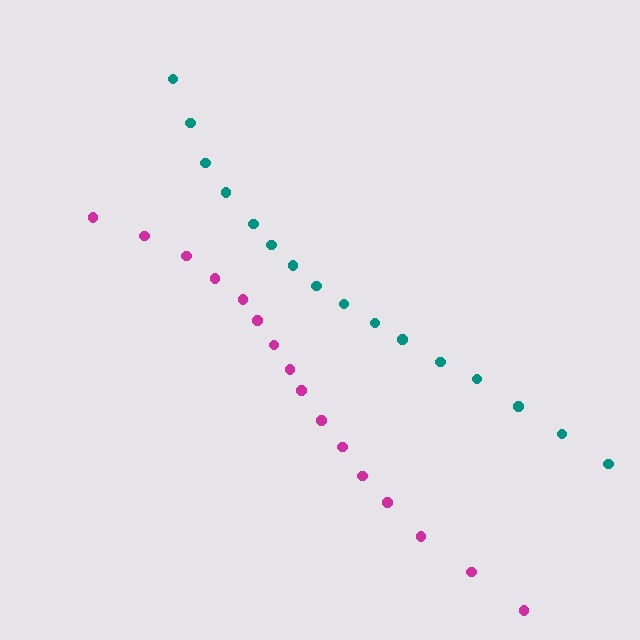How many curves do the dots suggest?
There are 2 distinct paths.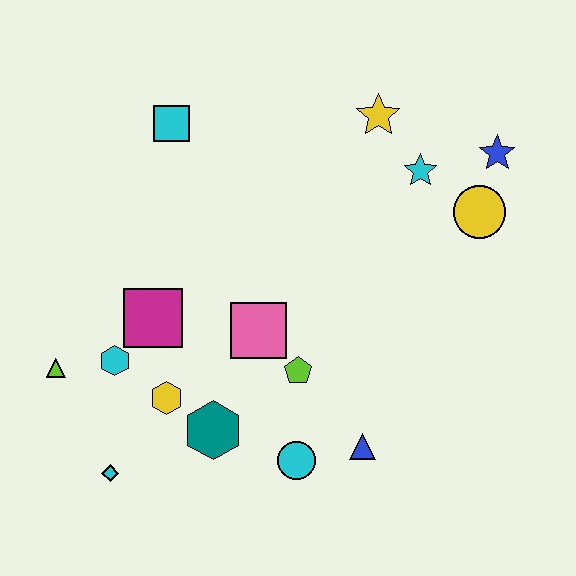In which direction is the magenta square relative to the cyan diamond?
The magenta square is above the cyan diamond.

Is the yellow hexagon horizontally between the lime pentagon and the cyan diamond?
Yes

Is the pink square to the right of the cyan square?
Yes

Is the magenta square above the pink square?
Yes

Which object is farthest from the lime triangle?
The blue star is farthest from the lime triangle.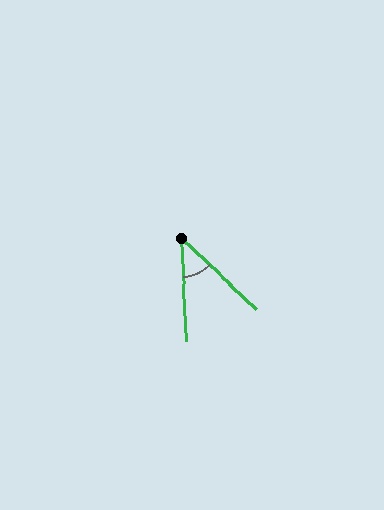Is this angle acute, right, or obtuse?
It is acute.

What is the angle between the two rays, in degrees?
Approximately 44 degrees.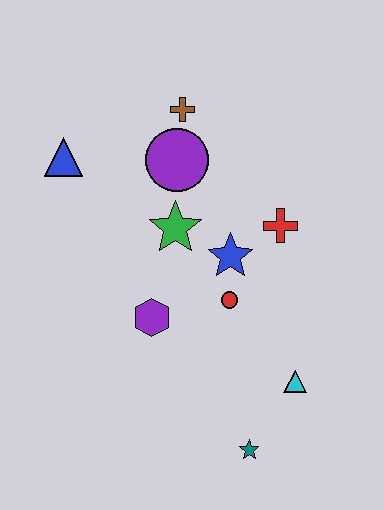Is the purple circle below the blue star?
No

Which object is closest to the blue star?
The red circle is closest to the blue star.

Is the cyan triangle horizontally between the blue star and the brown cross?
No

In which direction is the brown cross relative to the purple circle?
The brown cross is above the purple circle.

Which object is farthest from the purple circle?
The teal star is farthest from the purple circle.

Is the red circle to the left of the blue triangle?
No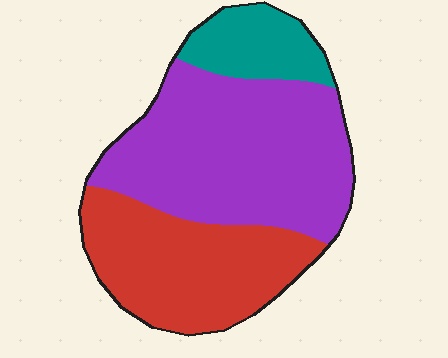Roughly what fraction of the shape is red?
Red covers 35% of the shape.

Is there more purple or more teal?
Purple.